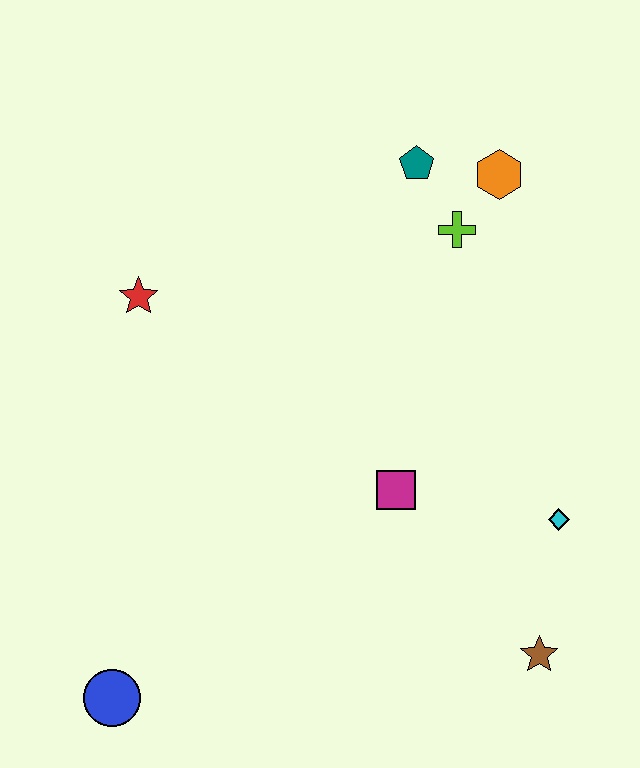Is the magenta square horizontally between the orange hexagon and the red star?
Yes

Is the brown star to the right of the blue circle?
Yes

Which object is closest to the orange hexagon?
The lime cross is closest to the orange hexagon.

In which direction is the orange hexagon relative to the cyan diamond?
The orange hexagon is above the cyan diamond.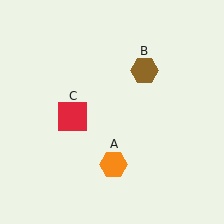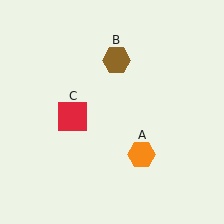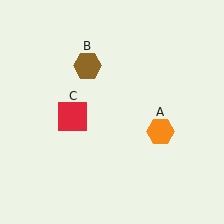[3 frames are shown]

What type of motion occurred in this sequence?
The orange hexagon (object A), brown hexagon (object B) rotated counterclockwise around the center of the scene.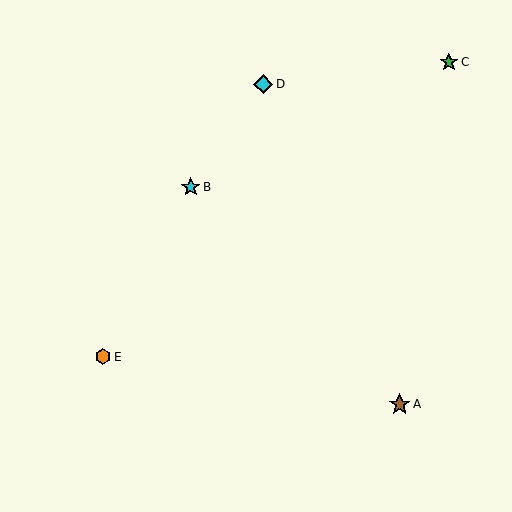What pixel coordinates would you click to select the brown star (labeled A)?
Click at (400, 404) to select the brown star A.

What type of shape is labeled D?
Shape D is a cyan diamond.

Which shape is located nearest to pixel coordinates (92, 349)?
The orange hexagon (labeled E) at (103, 357) is nearest to that location.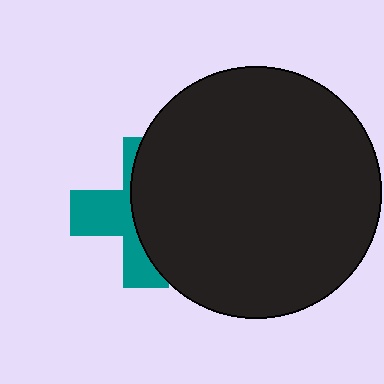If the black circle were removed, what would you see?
You would see the complete teal cross.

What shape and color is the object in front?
The object in front is a black circle.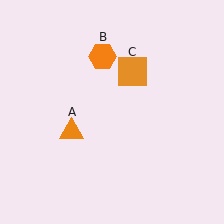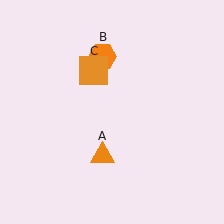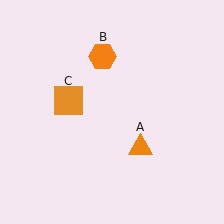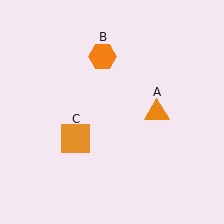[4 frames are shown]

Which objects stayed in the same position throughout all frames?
Orange hexagon (object B) remained stationary.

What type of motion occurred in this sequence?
The orange triangle (object A), orange square (object C) rotated counterclockwise around the center of the scene.